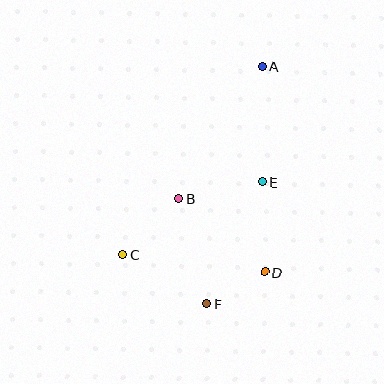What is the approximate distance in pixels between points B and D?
The distance between B and D is approximately 113 pixels.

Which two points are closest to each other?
Points D and F are closest to each other.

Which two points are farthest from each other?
Points A and F are farthest from each other.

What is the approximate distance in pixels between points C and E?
The distance between C and E is approximately 157 pixels.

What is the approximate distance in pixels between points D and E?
The distance between D and E is approximately 90 pixels.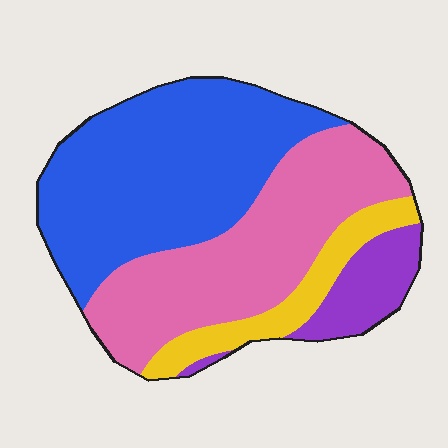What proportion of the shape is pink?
Pink takes up about three eighths (3/8) of the shape.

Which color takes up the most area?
Blue, at roughly 45%.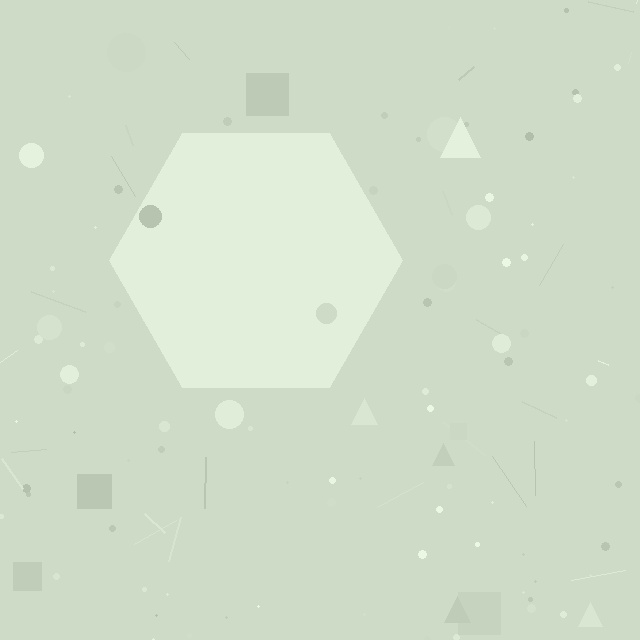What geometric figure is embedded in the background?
A hexagon is embedded in the background.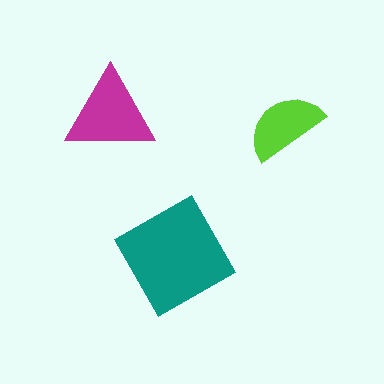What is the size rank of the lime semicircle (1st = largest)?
3rd.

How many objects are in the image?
There are 3 objects in the image.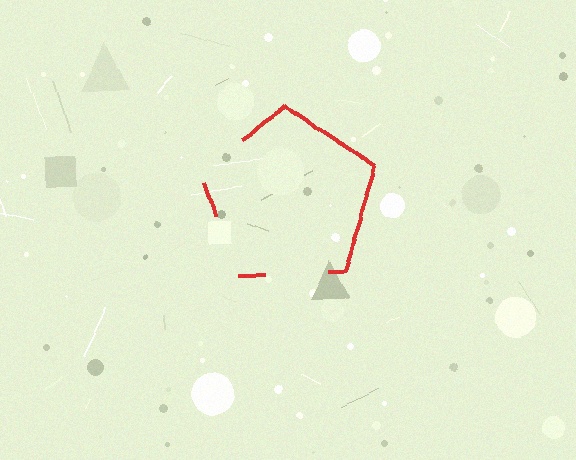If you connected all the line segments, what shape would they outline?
They would outline a pentagon.